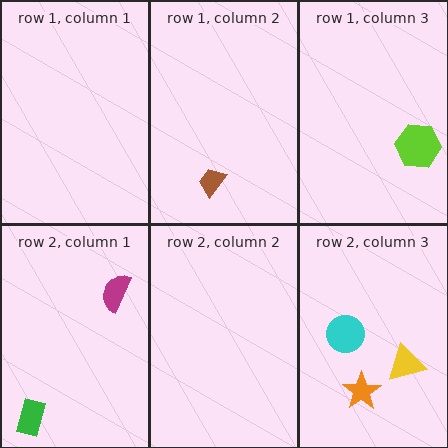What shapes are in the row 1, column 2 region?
The brown trapezoid.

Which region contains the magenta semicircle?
The row 2, column 1 region.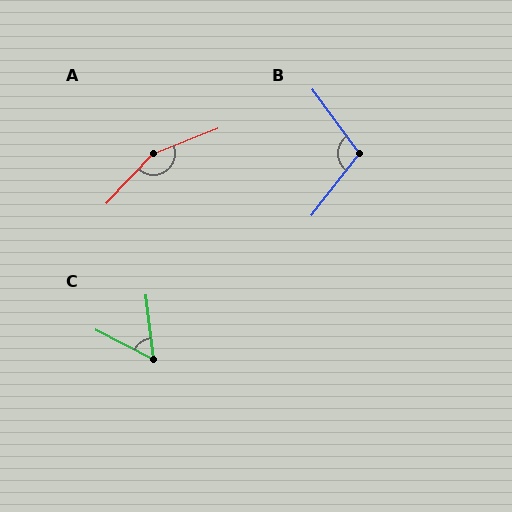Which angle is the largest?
A, at approximately 155 degrees.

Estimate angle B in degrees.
Approximately 106 degrees.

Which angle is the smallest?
C, at approximately 56 degrees.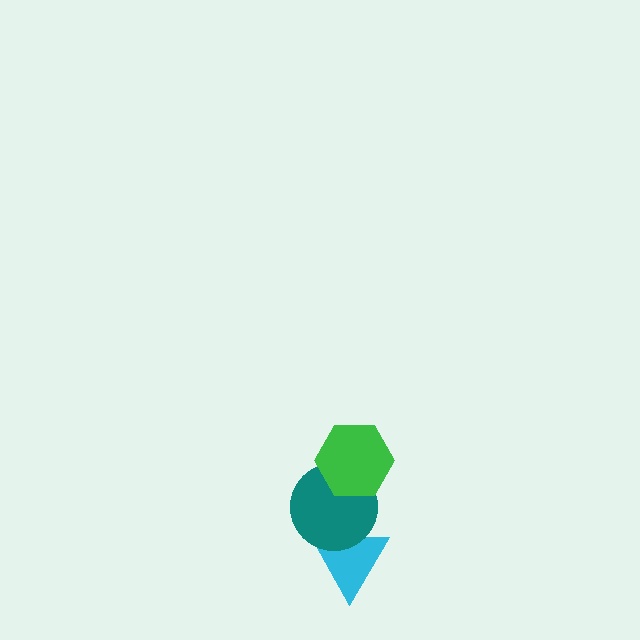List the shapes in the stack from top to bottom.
From top to bottom: the green hexagon, the teal circle, the cyan triangle.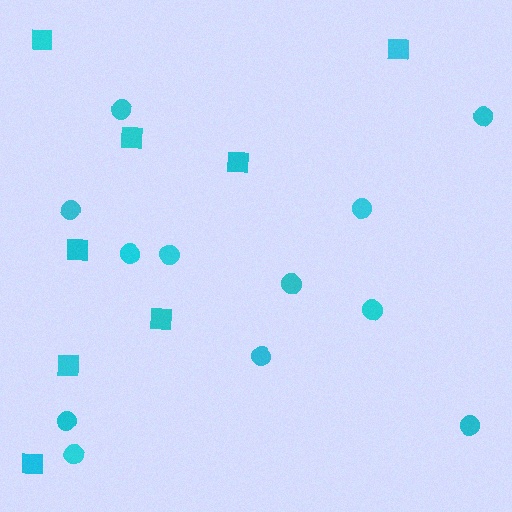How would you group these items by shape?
There are 2 groups: one group of squares (8) and one group of circles (12).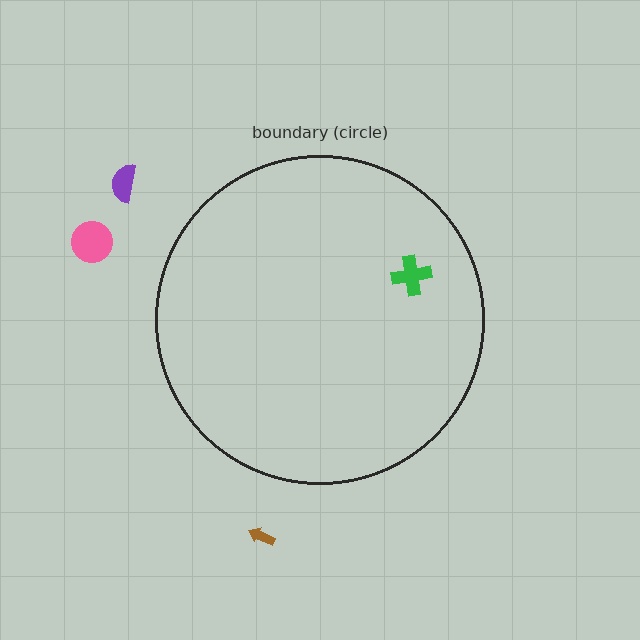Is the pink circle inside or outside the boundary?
Outside.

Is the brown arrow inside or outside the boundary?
Outside.